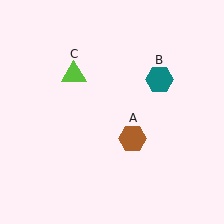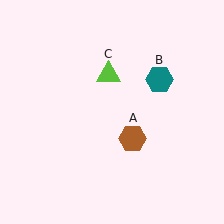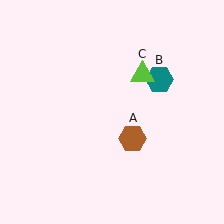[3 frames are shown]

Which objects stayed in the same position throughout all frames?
Brown hexagon (object A) and teal hexagon (object B) remained stationary.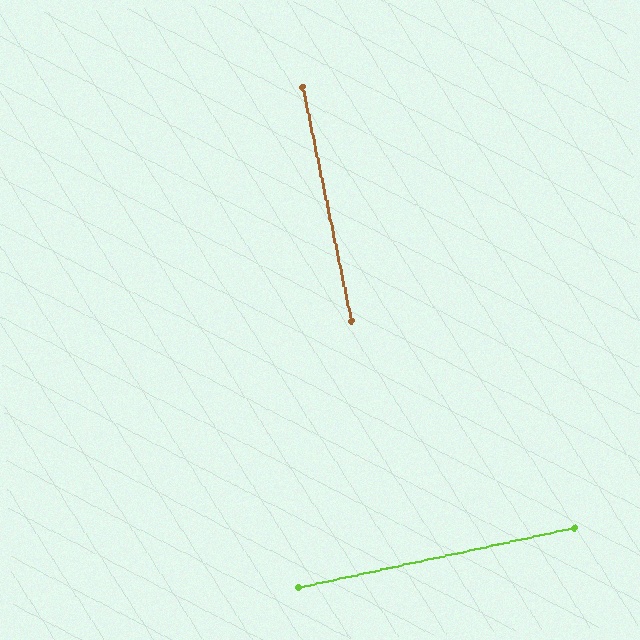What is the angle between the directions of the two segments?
Approximately 90 degrees.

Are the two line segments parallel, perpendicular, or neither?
Perpendicular — they meet at approximately 90°.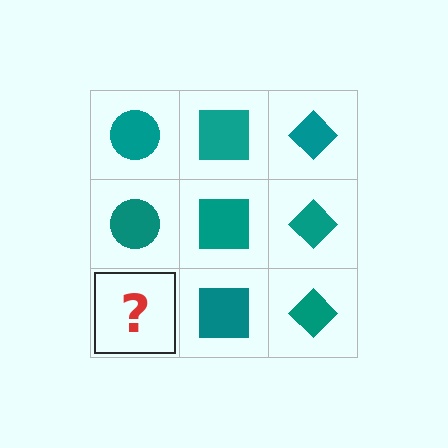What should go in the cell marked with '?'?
The missing cell should contain a teal circle.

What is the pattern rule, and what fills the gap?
The rule is that each column has a consistent shape. The gap should be filled with a teal circle.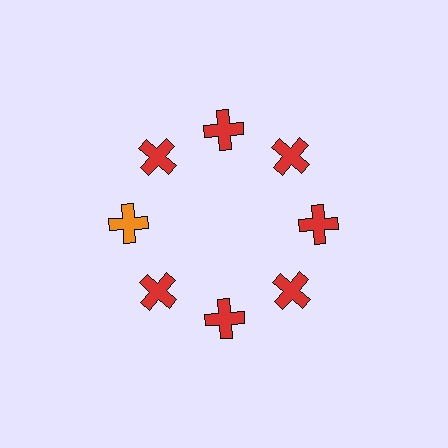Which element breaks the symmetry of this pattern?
The orange cross at roughly the 9 o'clock position breaks the symmetry. All other shapes are red crosses.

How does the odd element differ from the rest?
It has a different color: orange instead of red.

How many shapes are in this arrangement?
There are 8 shapes arranged in a ring pattern.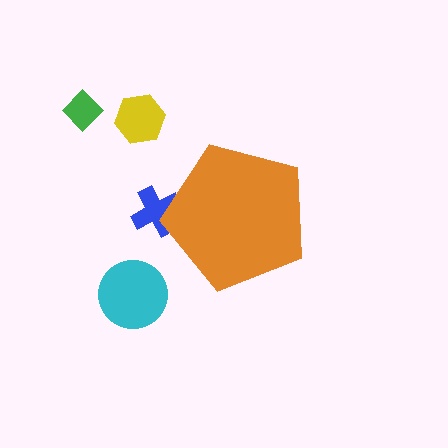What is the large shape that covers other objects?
An orange pentagon.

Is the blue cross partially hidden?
Yes, the blue cross is partially hidden behind the orange pentagon.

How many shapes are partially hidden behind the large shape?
1 shape is partially hidden.